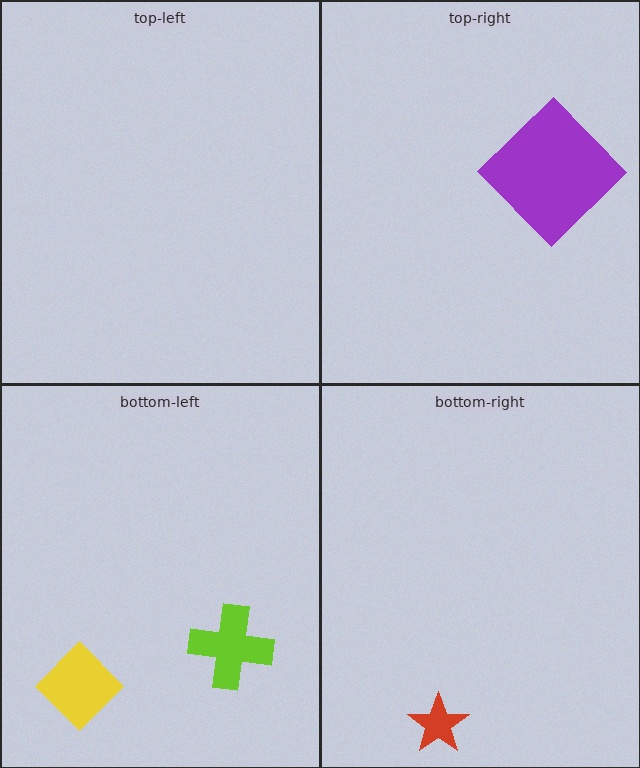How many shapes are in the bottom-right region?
1.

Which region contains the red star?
The bottom-right region.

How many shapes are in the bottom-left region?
2.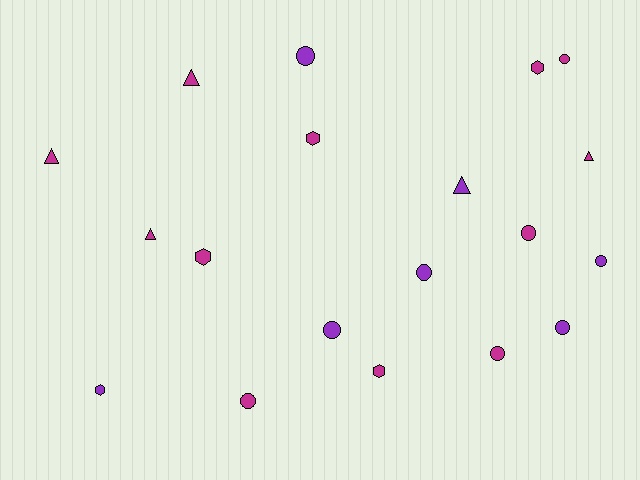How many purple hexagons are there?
There is 1 purple hexagon.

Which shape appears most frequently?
Circle, with 9 objects.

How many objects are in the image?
There are 19 objects.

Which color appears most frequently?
Magenta, with 12 objects.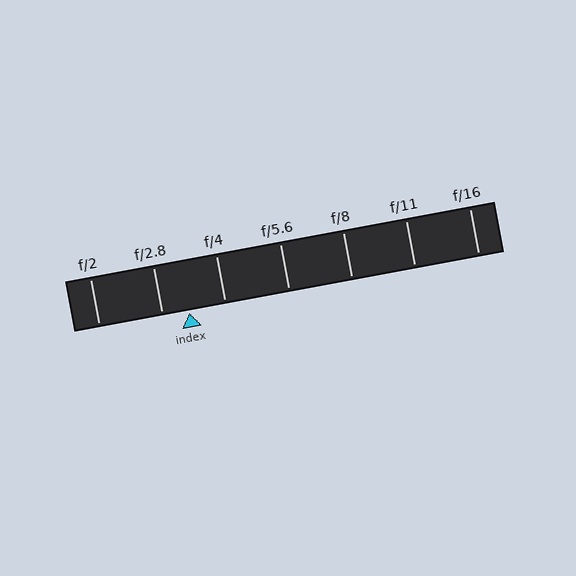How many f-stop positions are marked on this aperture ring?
There are 7 f-stop positions marked.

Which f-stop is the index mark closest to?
The index mark is closest to f/2.8.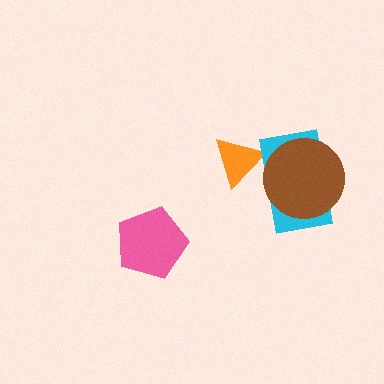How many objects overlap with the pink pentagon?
0 objects overlap with the pink pentagon.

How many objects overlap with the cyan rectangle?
2 objects overlap with the cyan rectangle.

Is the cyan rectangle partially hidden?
Yes, it is partially covered by another shape.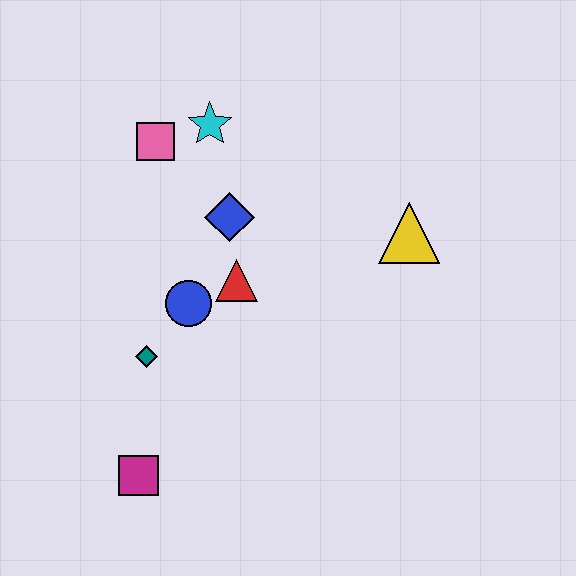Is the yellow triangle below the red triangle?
No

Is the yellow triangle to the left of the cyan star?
No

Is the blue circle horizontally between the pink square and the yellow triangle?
Yes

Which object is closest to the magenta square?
The teal diamond is closest to the magenta square.